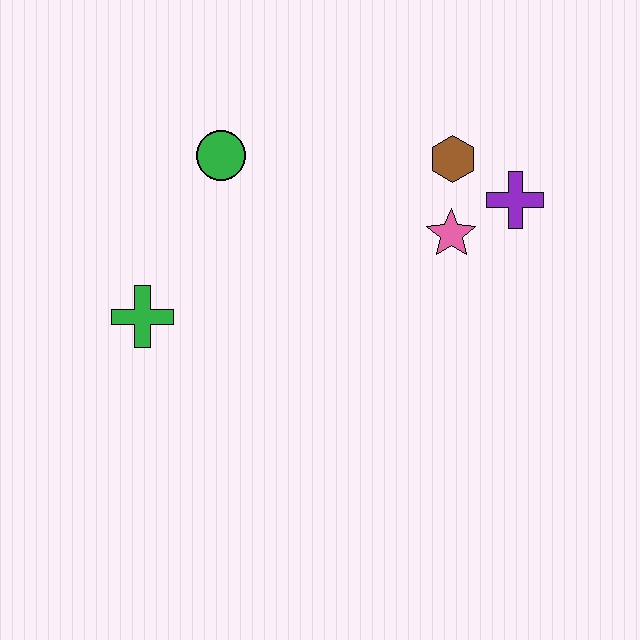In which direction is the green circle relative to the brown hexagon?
The green circle is to the left of the brown hexagon.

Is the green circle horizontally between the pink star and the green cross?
Yes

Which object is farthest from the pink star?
The green cross is farthest from the pink star.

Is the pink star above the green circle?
No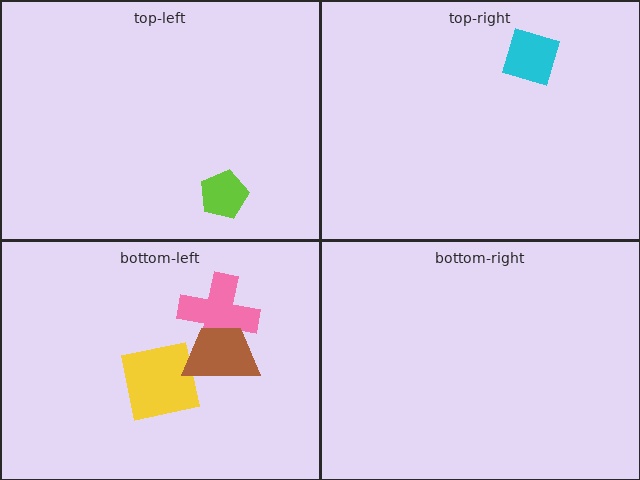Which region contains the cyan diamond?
The top-right region.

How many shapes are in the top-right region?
1.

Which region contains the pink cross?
The bottom-left region.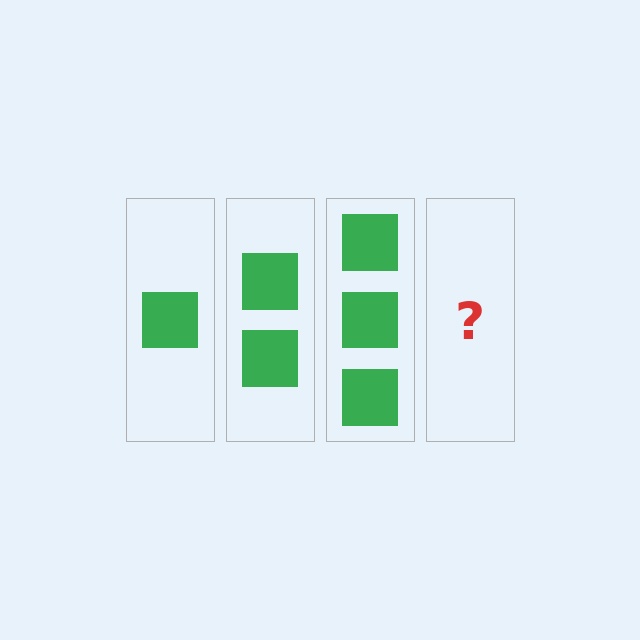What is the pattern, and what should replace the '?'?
The pattern is that each step adds one more square. The '?' should be 4 squares.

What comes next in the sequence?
The next element should be 4 squares.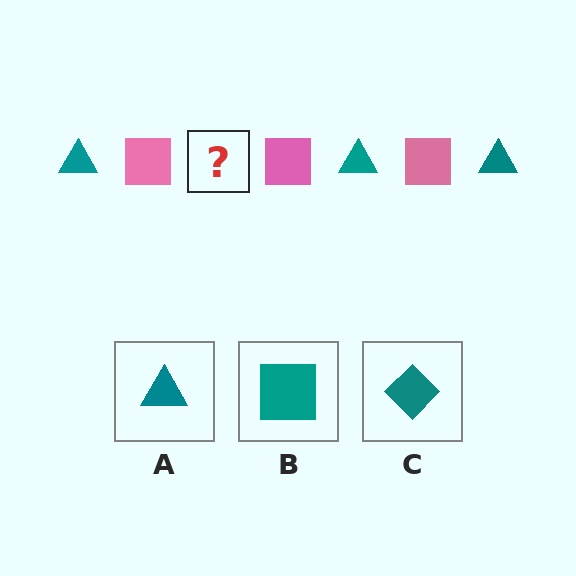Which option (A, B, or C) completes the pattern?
A.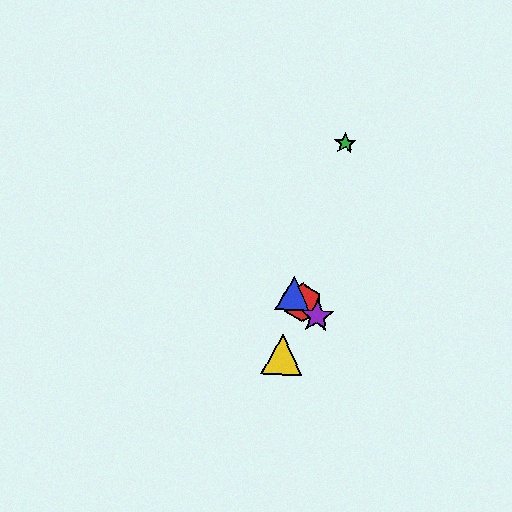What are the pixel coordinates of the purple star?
The purple star is at (317, 316).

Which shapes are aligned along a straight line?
The red hexagon, the blue triangle, the purple star are aligned along a straight line.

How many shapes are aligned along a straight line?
3 shapes (the red hexagon, the blue triangle, the purple star) are aligned along a straight line.